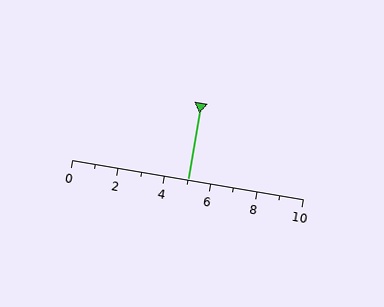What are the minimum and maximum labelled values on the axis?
The axis runs from 0 to 10.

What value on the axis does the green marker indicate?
The marker indicates approximately 5.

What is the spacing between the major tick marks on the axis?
The major ticks are spaced 2 apart.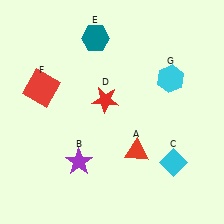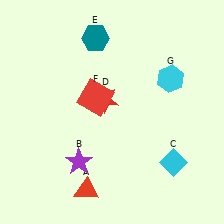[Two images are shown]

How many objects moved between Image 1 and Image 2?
2 objects moved between the two images.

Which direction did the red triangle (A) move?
The red triangle (A) moved left.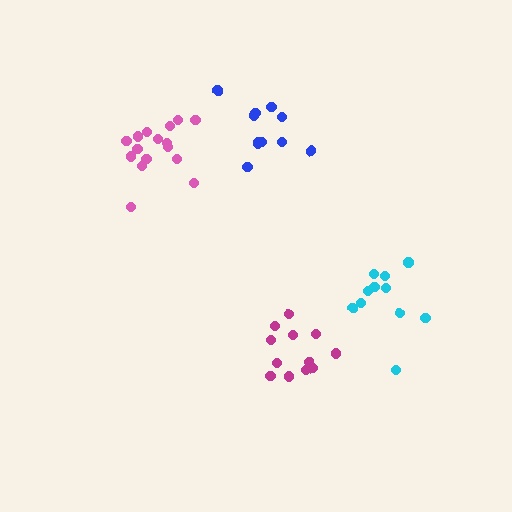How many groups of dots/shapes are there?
There are 4 groups.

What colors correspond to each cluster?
The clusters are colored: cyan, blue, pink, magenta.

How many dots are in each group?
Group 1: 11 dots, Group 2: 11 dots, Group 3: 16 dots, Group 4: 12 dots (50 total).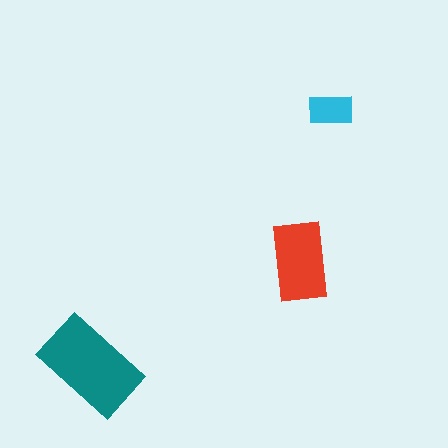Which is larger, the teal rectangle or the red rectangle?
The teal one.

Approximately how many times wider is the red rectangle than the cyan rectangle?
About 2 times wider.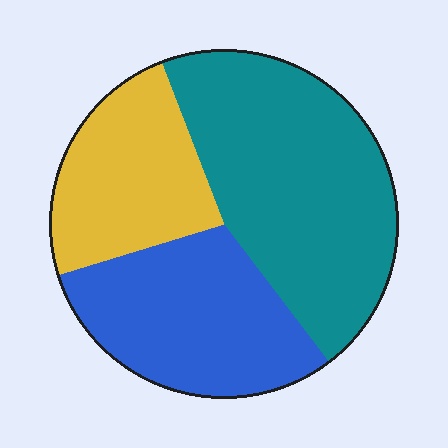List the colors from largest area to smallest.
From largest to smallest: teal, blue, yellow.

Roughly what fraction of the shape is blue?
Blue covers 31% of the shape.